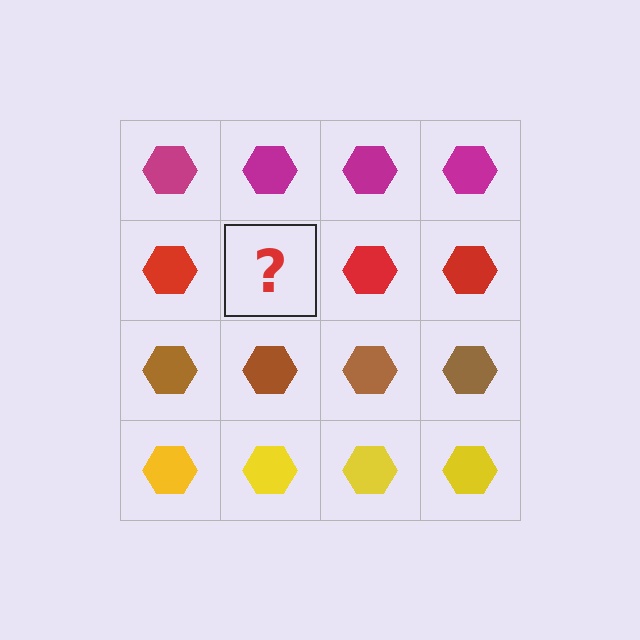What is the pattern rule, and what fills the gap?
The rule is that each row has a consistent color. The gap should be filled with a red hexagon.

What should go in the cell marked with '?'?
The missing cell should contain a red hexagon.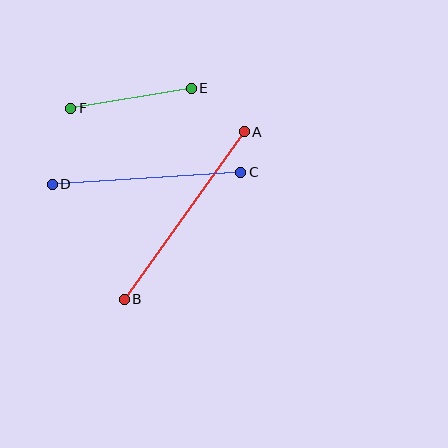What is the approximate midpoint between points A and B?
The midpoint is at approximately (184, 215) pixels.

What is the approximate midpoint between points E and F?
The midpoint is at approximately (131, 98) pixels.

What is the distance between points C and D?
The distance is approximately 189 pixels.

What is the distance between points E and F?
The distance is approximately 122 pixels.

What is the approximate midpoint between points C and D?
The midpoint is at approximately (147, 178) pixels.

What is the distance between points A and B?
The distance is approximately 206 pixels.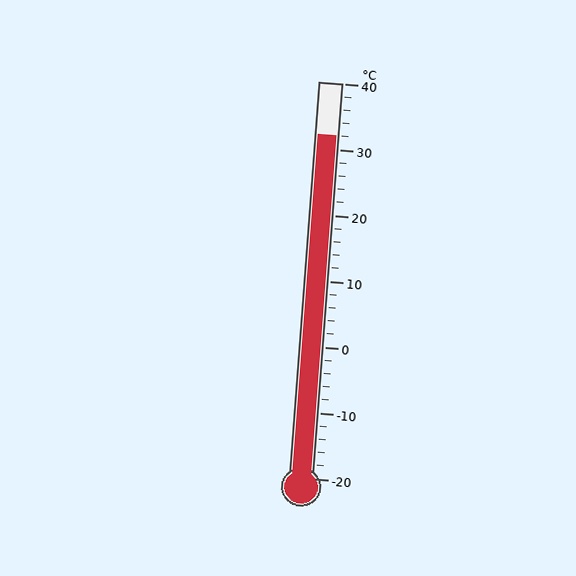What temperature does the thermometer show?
The thermometer shows approximately 32°C.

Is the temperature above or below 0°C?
The temperature is above 0°C.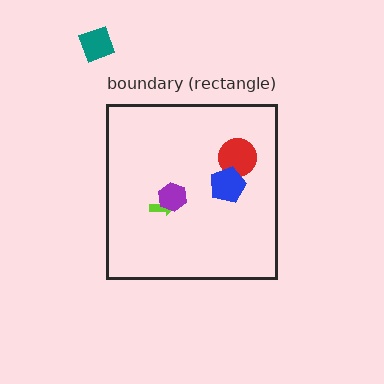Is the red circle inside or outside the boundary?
Inside.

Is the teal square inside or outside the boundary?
Outside.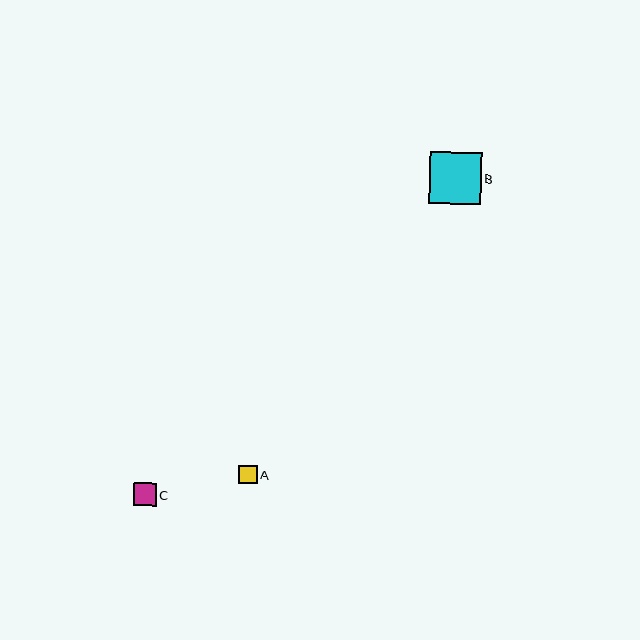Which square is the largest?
Square B is the largest with a size of approximately 52 pixels.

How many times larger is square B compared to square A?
Square B is approximately 2.8 times the size of square A.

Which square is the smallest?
Square A is the smallest with a size of approximately 19 pixels.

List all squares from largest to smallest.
From largest to smallest: B, C, A.